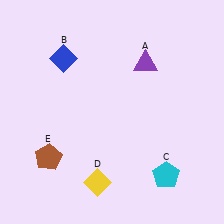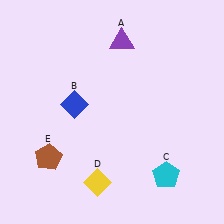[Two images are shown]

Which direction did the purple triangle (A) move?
The purple triangle (A) moved left.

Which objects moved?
The objects that moved are: the purple triangle (A), the blue diamond (B).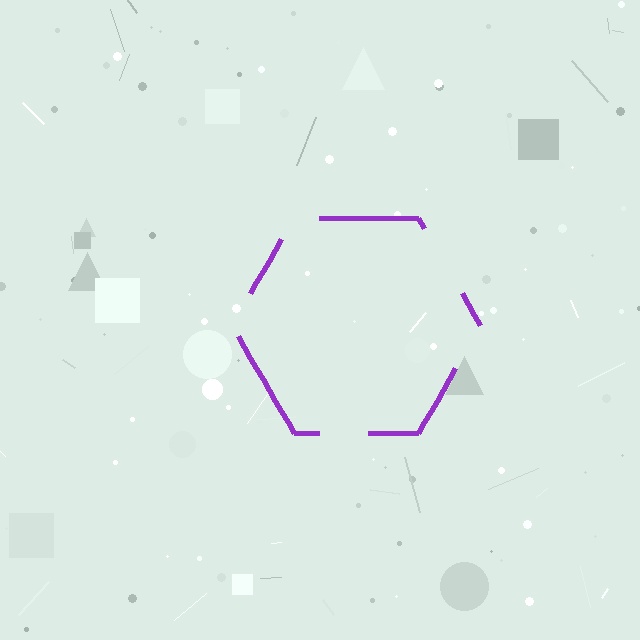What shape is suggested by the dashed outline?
The dashed outline suggests a hexagon.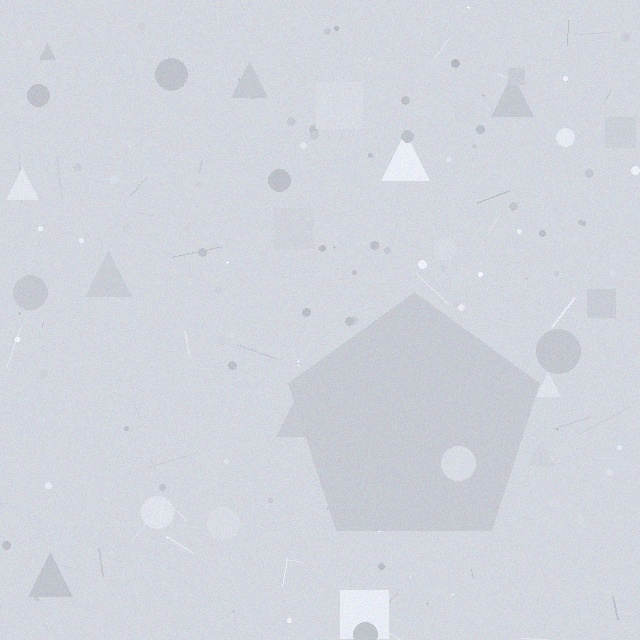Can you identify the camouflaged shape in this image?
The camouflaged shape is a pentagon.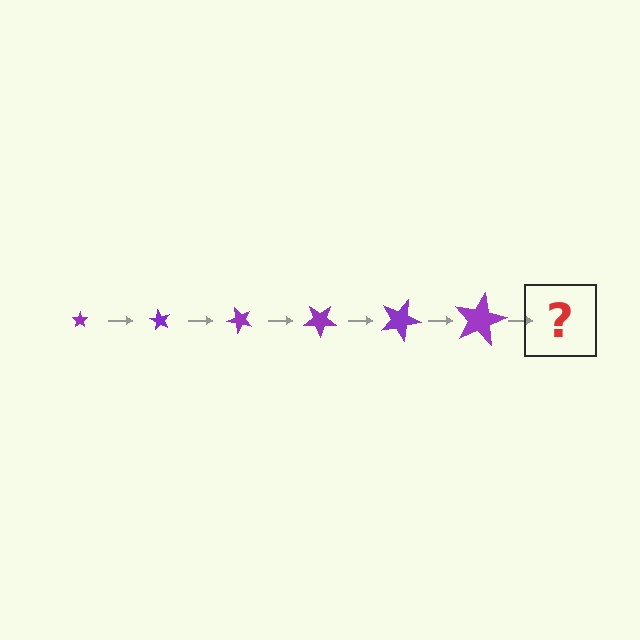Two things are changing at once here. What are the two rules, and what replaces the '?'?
The two rules are that the star grows larger each step and it rotates 60 degrees each step. The '?' should be a star, larger than the previous one and rotated 360 degrees from the start.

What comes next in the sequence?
The next element should be a star, larger than the previous one and rotated 360 degrees from the start.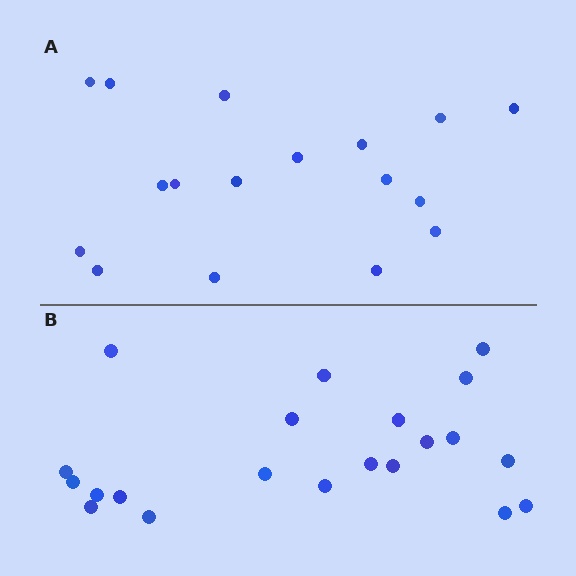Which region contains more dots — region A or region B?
Region B (the bottom region) has more dots.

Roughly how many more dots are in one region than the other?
Region B has about 4 more dots than region A.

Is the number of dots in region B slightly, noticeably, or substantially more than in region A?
Region B has only slightly more — the two regions are fairly close. The ratio is roughly 1.2 to 1.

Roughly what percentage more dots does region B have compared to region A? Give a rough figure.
About 25% more.